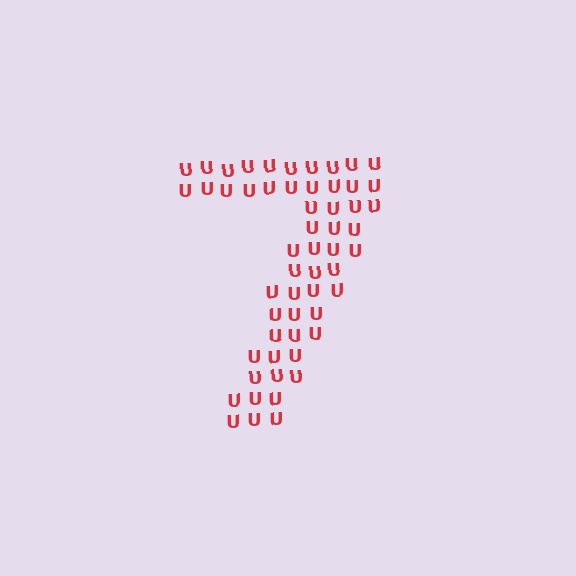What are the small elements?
The small elements are letter U's.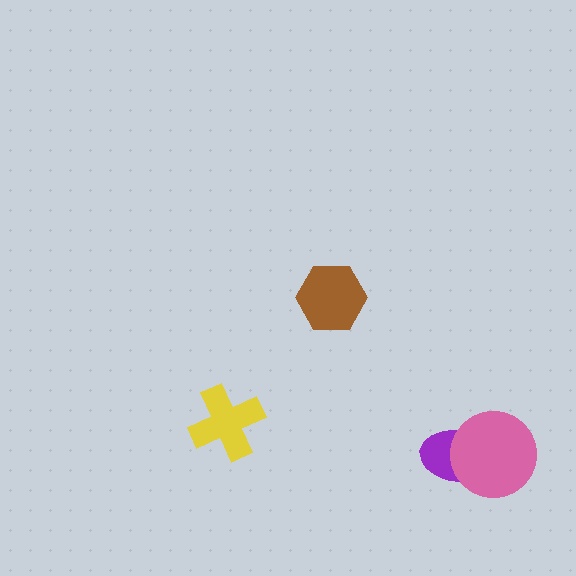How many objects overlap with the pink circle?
1 object overlaps with the pink circle.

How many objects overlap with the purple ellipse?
1 object overlaps with the purple ellipse.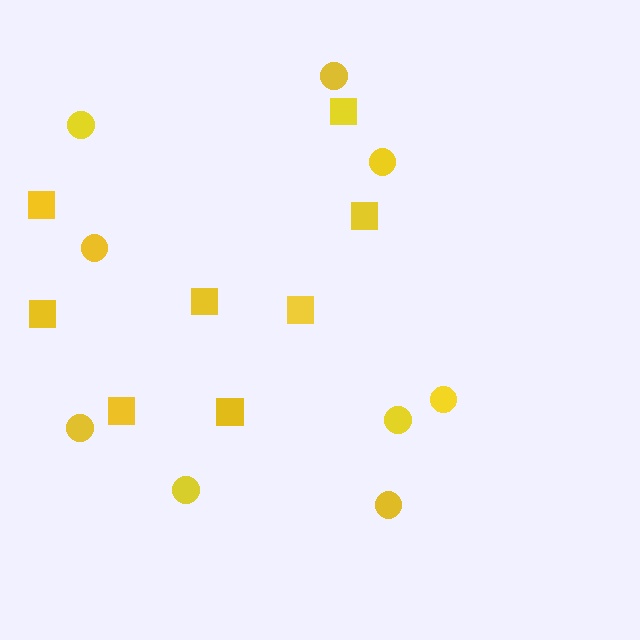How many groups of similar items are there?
There are 2 groups: one group of squares (8) and one group of circles (9).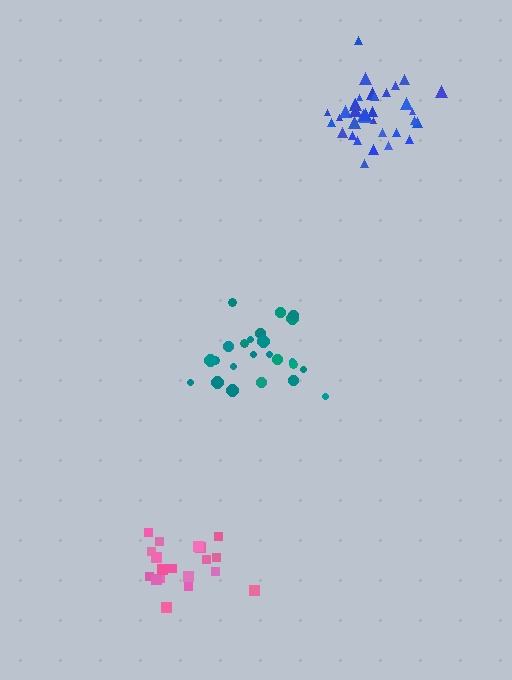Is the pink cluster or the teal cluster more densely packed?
Teal.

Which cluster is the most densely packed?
Blue.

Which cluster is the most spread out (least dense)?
Pink.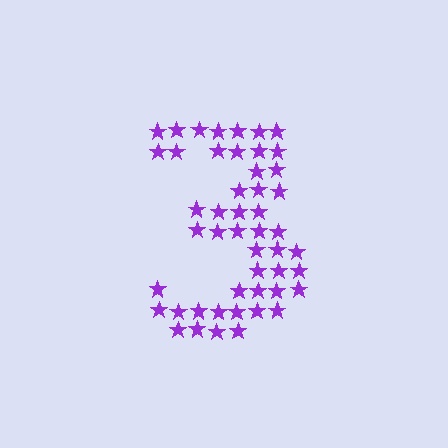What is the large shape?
The large shape is the digit 3.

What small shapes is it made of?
It is made of small stars.